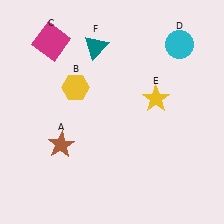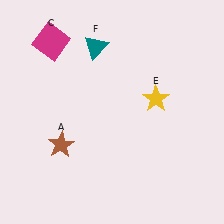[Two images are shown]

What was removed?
The yellow hexagon (B), the cyan circle (D) were removed in Image 2.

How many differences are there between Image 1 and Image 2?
There are 2 differences between the two images.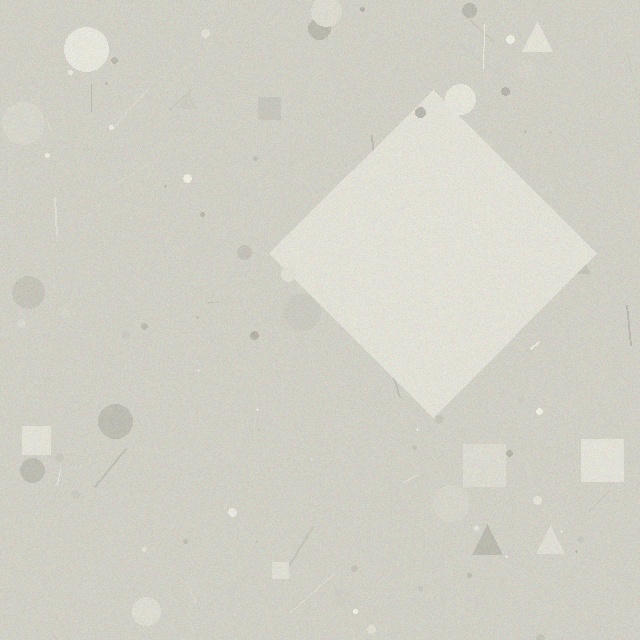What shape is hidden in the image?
A diamond is hidden in the image.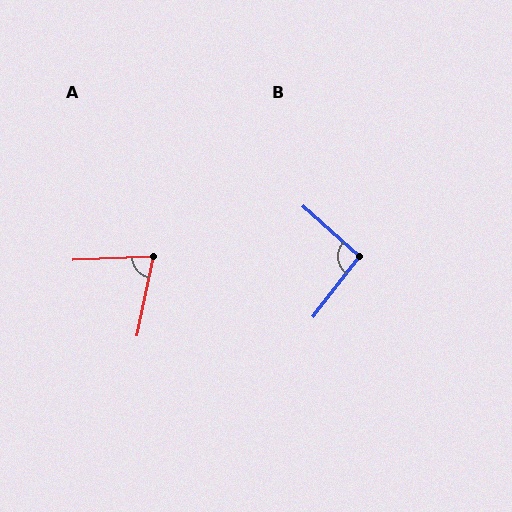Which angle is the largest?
B, at approximately 95 degrees.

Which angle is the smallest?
A, at approximately 75 degrees.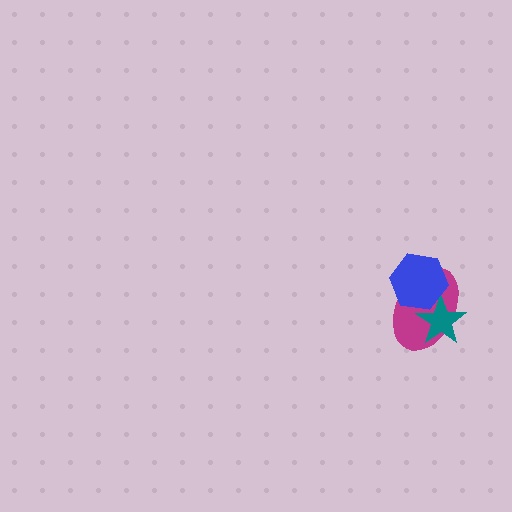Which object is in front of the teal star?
The blue hexagon is in front of the teal star.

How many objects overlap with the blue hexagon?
2 objects overlap with the blue hexagon.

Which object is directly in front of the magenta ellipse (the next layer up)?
The teal star is directly in front of the magenta ellipse.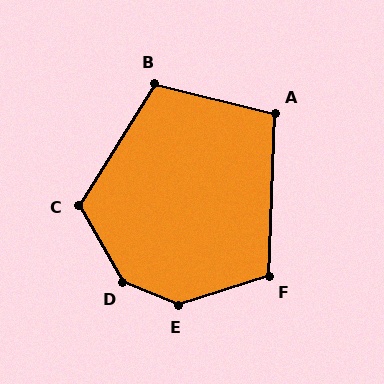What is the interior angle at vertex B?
Approximately 108 degrees (obtuse).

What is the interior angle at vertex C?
Approximately 118 degrees (obtuse).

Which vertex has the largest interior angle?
D, at approximately 142 degrees.